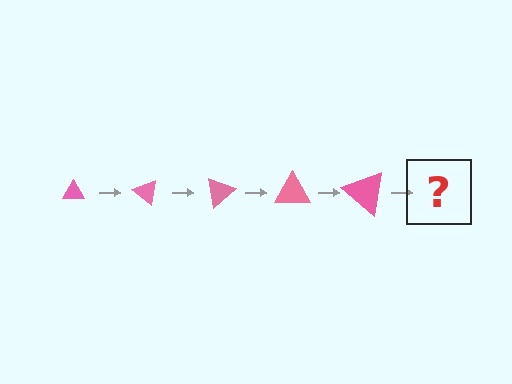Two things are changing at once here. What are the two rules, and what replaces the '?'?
The two rules are that the triangle grows larger each step and it rotates 40 degrees each step. The '?' should be a triangle, larger than the previous one and rotated 200 degrees from the start.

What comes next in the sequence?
The next element should be a triangle, larger than the previous one and rotated 200 degrees from the start.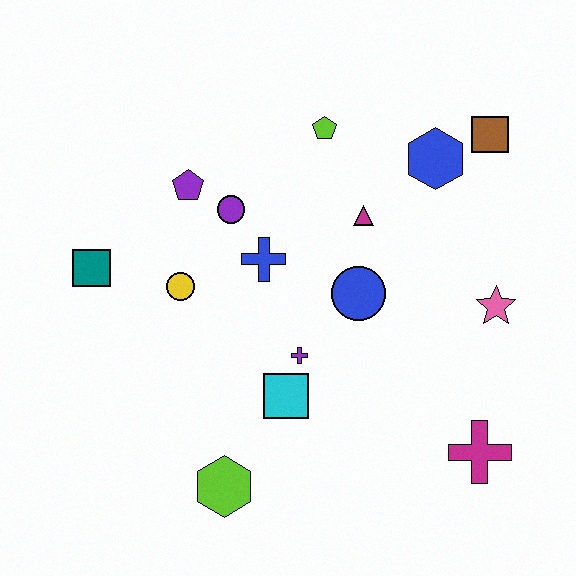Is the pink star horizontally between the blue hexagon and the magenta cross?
No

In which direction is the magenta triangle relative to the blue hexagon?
The magenta triangle is to the left of the blue hexagon.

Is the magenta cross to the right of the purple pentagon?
Yes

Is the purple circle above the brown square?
No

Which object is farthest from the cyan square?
The brown square is farthest from the cyan square.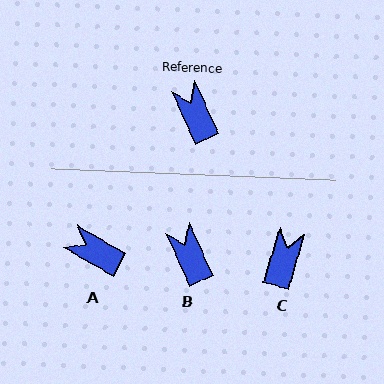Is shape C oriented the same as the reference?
No, it is off by about 41 degrees.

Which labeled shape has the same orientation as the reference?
B.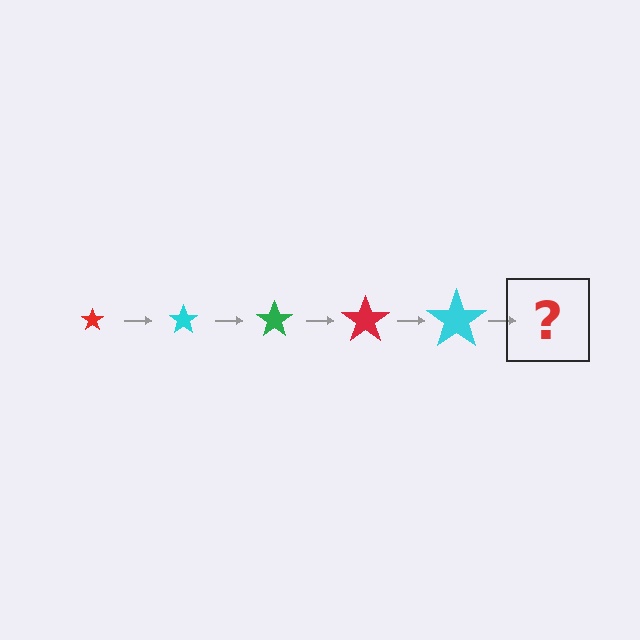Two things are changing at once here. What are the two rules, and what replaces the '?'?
The two rules are that the star grows larger each step and the color cycles through red, cyan, and green. The '?' should be a green star, larger than the previous one.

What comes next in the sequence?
The next element should be a green star, larger than the previous one.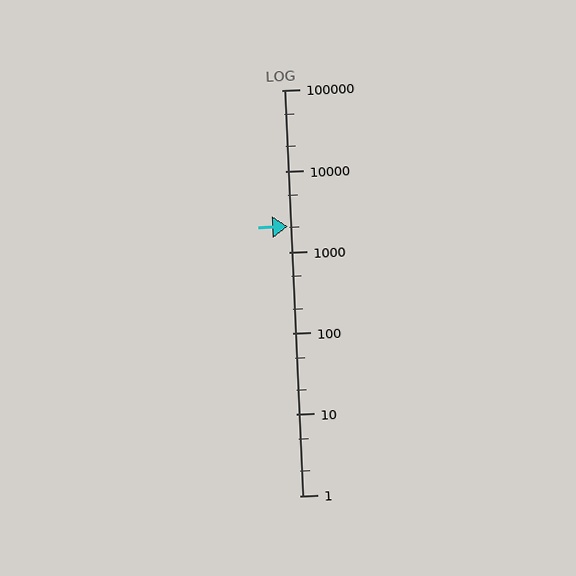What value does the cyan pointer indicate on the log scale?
The pointer indicates approximately 2100.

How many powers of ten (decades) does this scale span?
The scale spans 5 decades, from 1 to 100000.